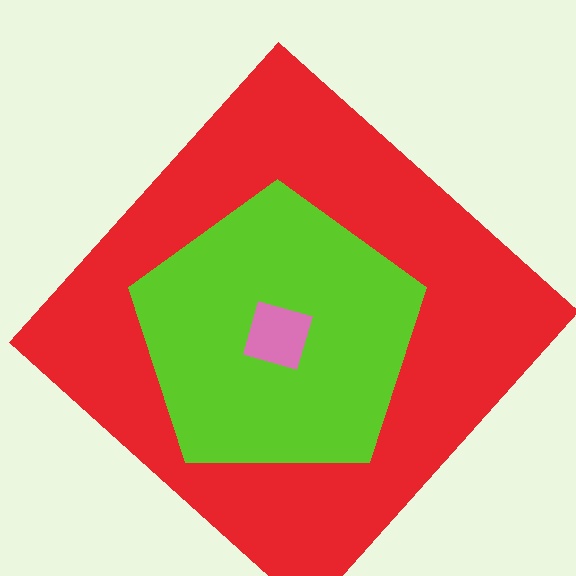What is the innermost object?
The pink diamond.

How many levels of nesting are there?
3.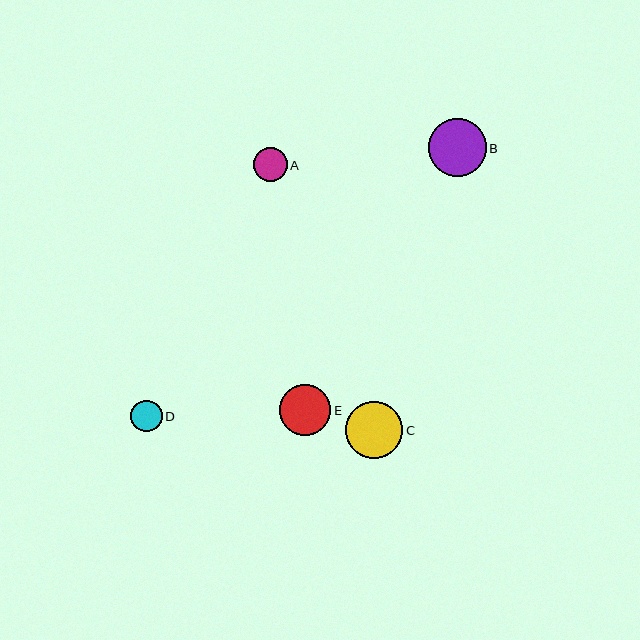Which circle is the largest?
Circle B is the largest with a size of approximately 58 pixels.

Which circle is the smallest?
Circle D is the smallest with a size of approximately 31 pixels.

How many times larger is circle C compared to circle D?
Circle C is approximately 1.8 times the size of circle D.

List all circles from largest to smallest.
From largest to smallest: B, C, E, A, D.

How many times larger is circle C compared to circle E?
Circle C is approximately 1.1 times the size of circle E.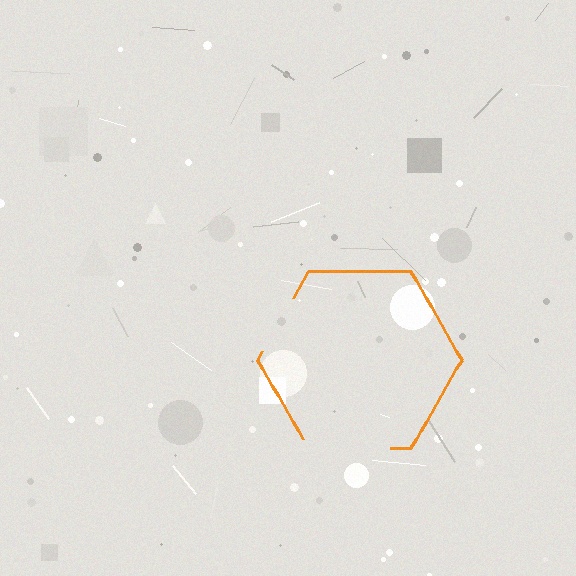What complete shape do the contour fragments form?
The contour fragments form a hexagon.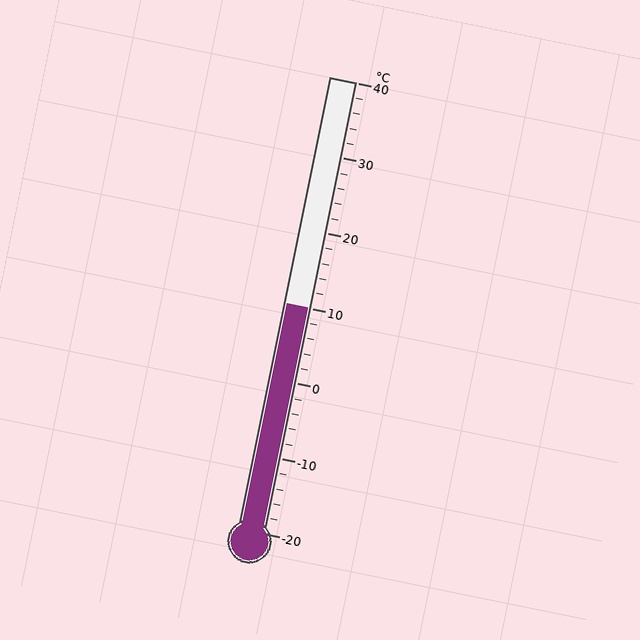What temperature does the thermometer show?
The thermometer shows approximately 10°C.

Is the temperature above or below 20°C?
The temperature is below 20°C.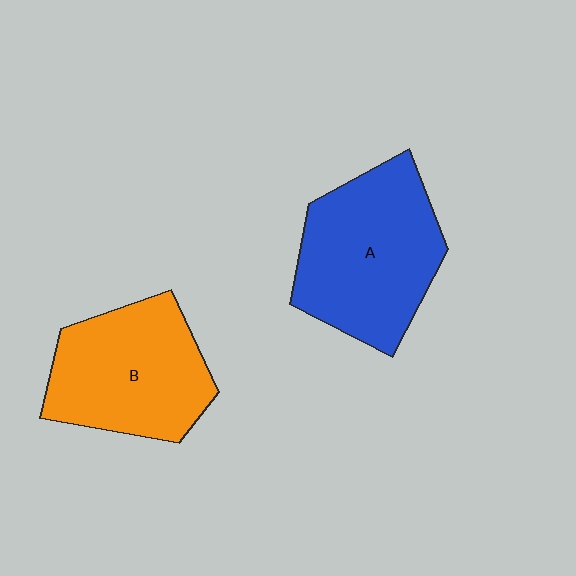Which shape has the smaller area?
Shape B (orange).